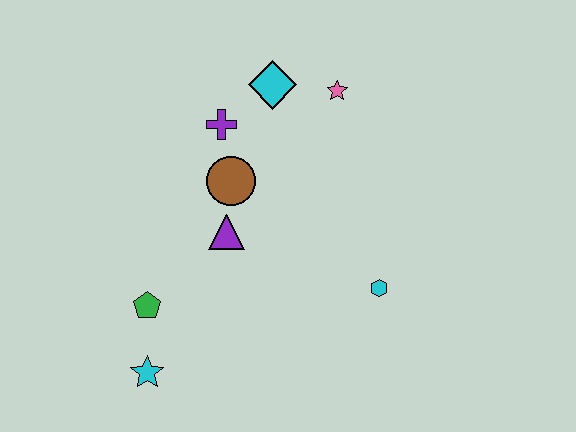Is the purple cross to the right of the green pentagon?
Yes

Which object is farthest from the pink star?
The cyan star is farthest from the pink star.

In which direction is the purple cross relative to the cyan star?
The purple cross is above the cyan star.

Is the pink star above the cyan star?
Yes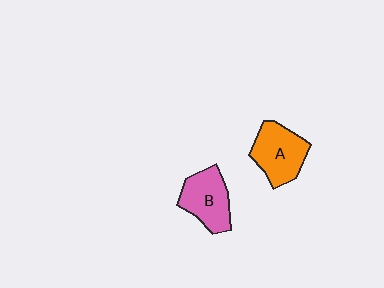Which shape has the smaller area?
Shape B (pink).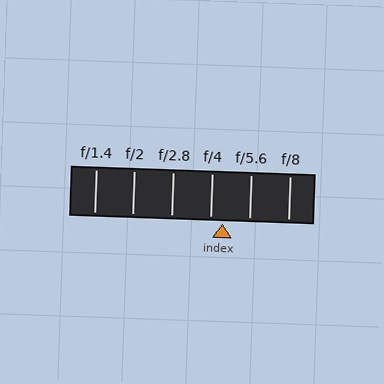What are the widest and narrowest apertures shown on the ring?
The widest aperture shown is f/1.4 and the narrowest is f/8.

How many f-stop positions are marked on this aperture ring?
There are 6 f-stop positions marked.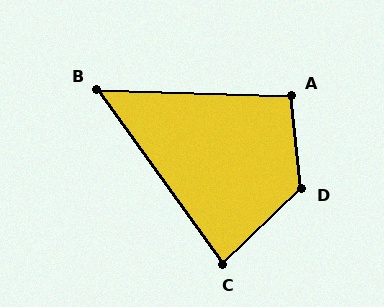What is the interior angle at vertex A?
Approximately 98 degrees (obtuse).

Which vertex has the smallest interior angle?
B, at approximately 53 degrees.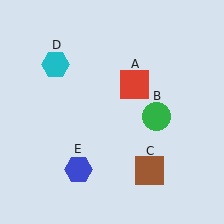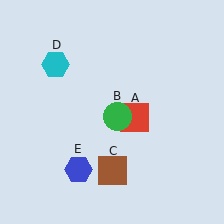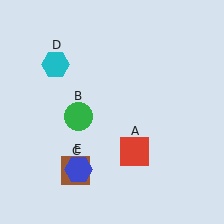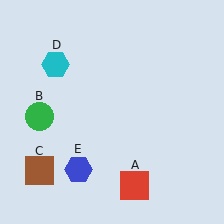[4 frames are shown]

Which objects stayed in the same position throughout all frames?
Cyan hexagon (object D) and blue hexagon (object E) remained stationary.